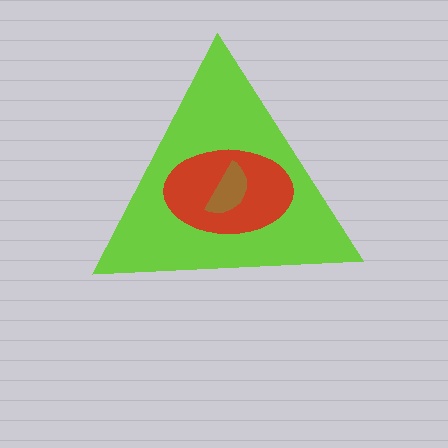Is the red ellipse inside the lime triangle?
Yes.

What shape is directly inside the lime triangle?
The red ellipse.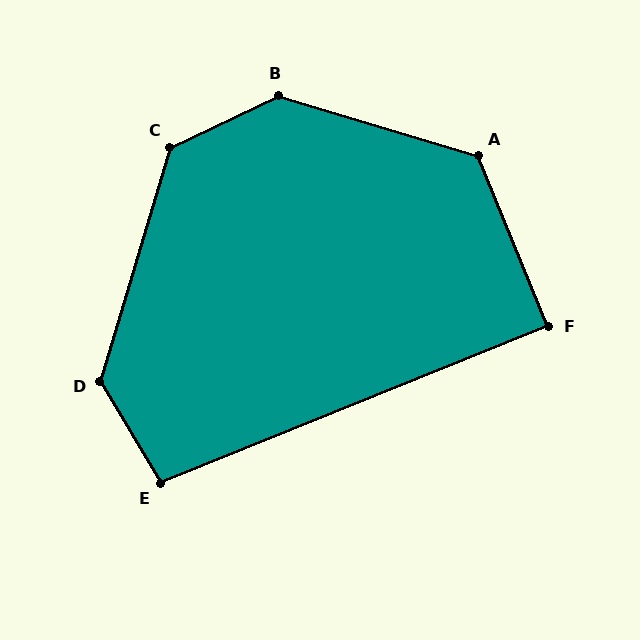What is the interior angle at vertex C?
Approximately 132 degrees (obtuse).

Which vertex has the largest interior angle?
B, at approximately 137 degrees.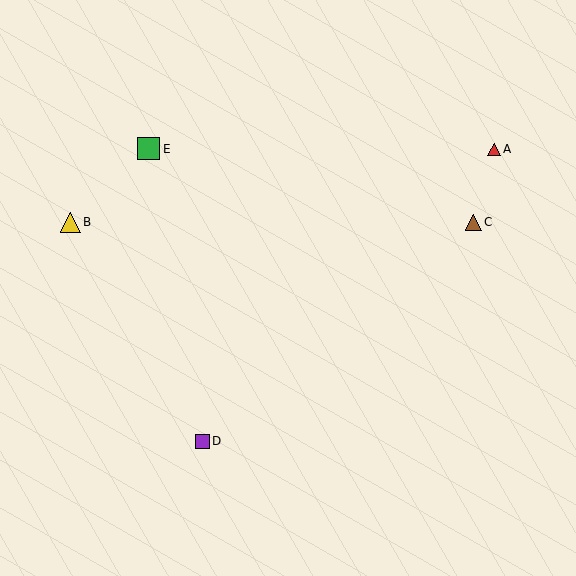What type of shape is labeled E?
Shape E is a green square.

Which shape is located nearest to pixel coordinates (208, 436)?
The purple square (labeled D) at (202, 441) is nearest to that location.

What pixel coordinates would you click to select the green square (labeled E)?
Click at (149, 149) to select the green square E.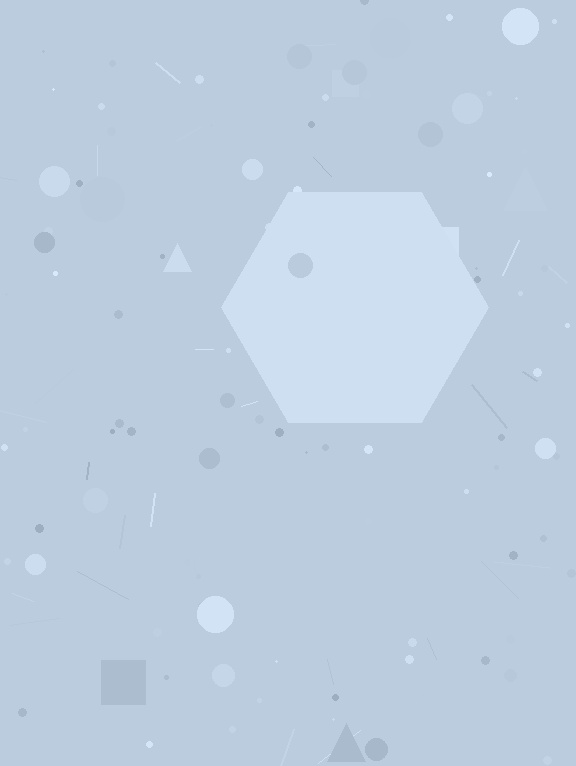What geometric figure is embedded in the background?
A hexagon is embedded in the background.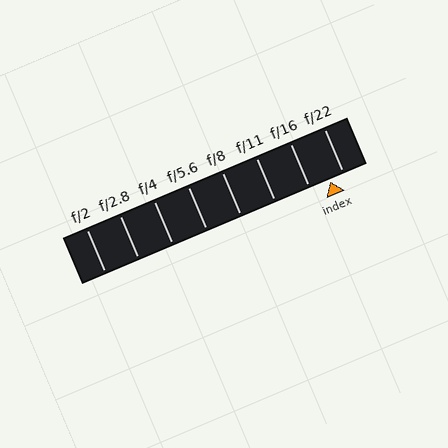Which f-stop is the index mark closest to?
The index mark is closest to f/22.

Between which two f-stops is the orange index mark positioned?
The index mark is between f/16 and f/22.